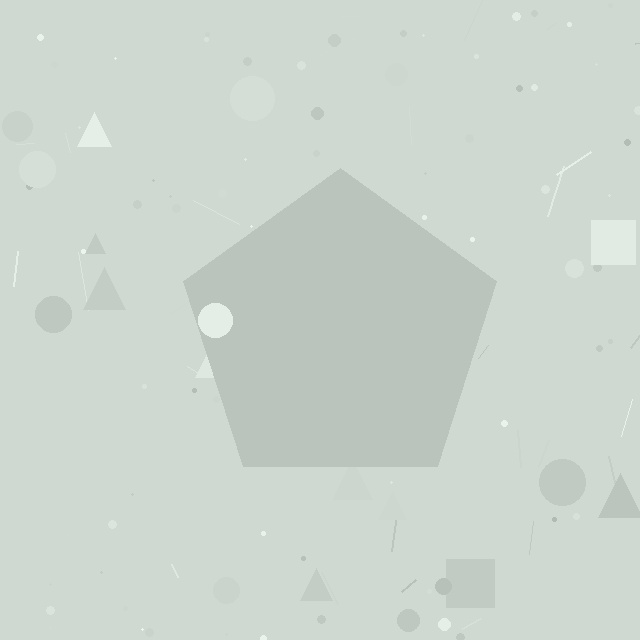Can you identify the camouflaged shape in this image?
The camouflaged shape is a pentagon.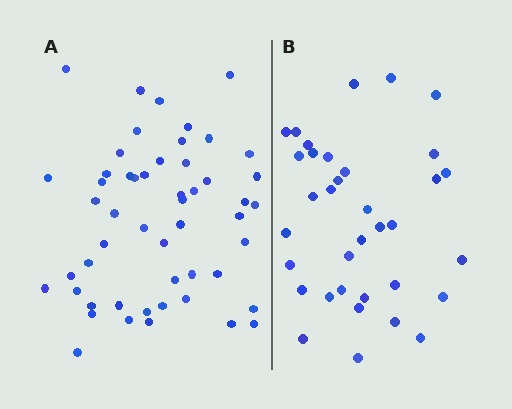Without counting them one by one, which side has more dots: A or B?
Region A (the left region) has more dots.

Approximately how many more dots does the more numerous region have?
Region A has approximately 15 more dots than region B.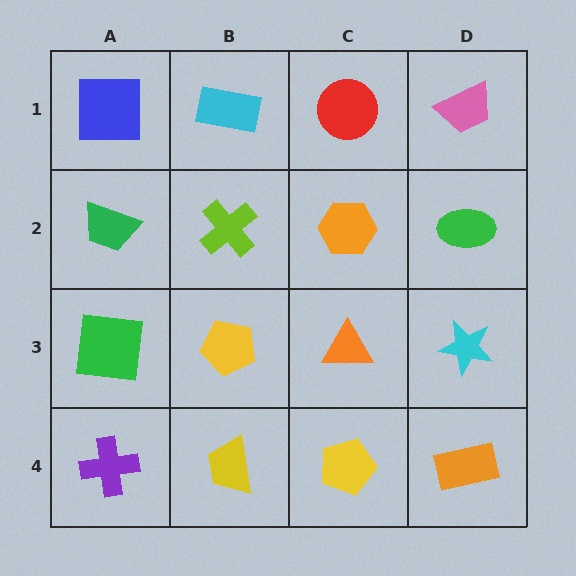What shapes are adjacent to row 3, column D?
A green ellipse (row 2, column D), an orange rectangle (row 4, column D), an orange triangle (row 3, column C).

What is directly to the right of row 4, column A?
A yellow trapezoid.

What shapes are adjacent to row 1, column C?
An orange hexagon (row 2, column C), a cyan rectangle (row 1, column B), a pink trapezoid (row 1, column D).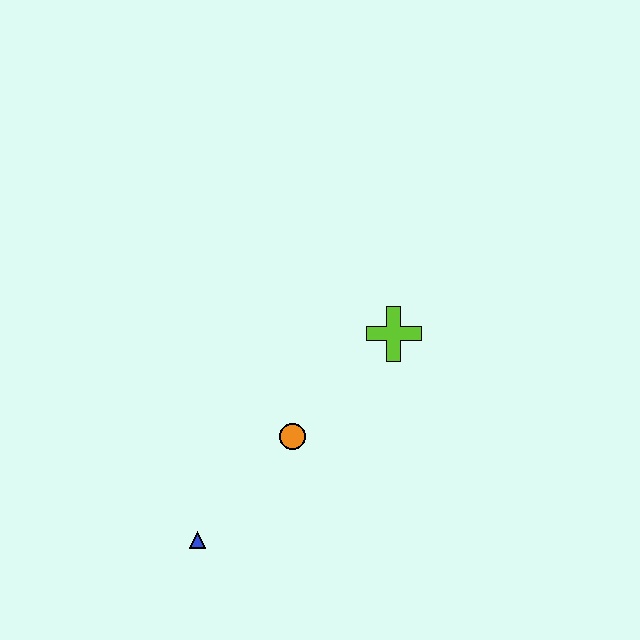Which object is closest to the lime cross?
The orange circle is closest to the lime cross.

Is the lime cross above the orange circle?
Yes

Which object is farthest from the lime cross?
The blue triangle is farthest from the lime cross.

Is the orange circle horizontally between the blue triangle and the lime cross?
Yes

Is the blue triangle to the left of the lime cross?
Yes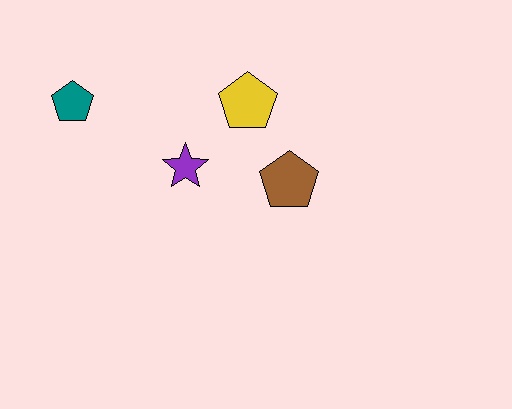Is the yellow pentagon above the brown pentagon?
Yes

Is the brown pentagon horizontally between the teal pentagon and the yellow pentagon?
No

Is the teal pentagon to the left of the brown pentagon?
Yes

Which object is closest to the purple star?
The yellow pentagon is closest to the purple star.